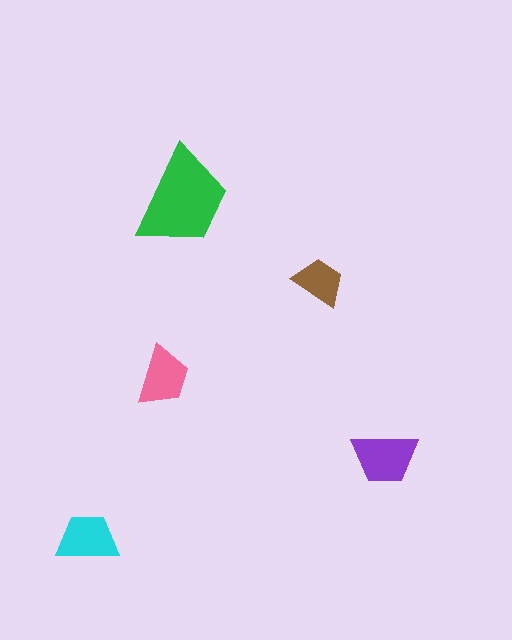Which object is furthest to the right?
The purple trapezoid is rightmost.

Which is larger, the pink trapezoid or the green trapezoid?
The green one.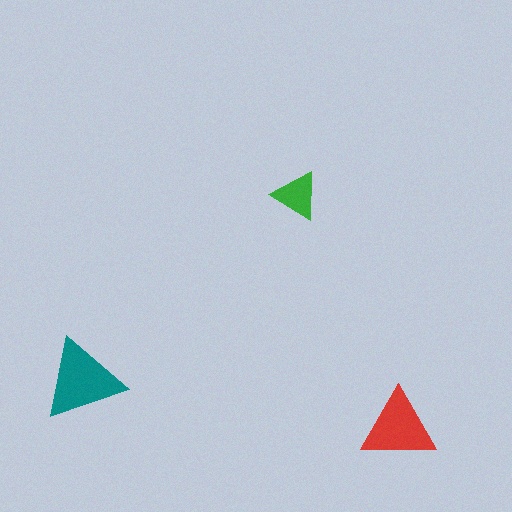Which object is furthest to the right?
The red triangle is rightmost.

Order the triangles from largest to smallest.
the teal one, the red one, the green one.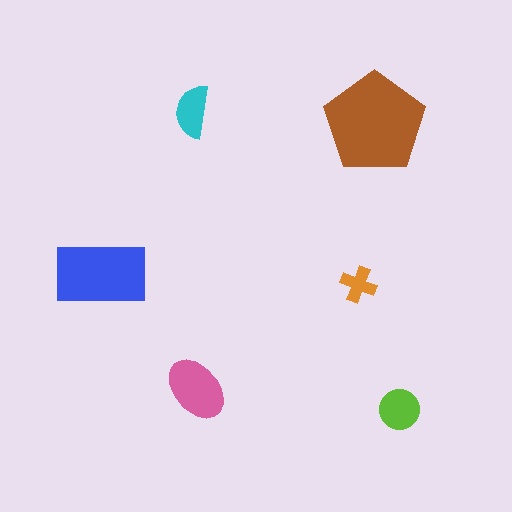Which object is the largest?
The brown pentagon.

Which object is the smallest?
The orange cross.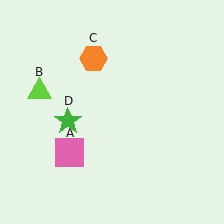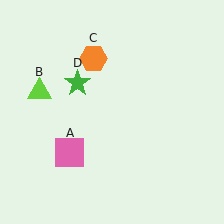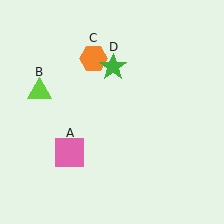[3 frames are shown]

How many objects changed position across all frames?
1 object changed position: green star (object D).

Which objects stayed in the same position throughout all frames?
Pink square (object A) and lime triangle (object B) and orange hexagon (object C) remained stationary.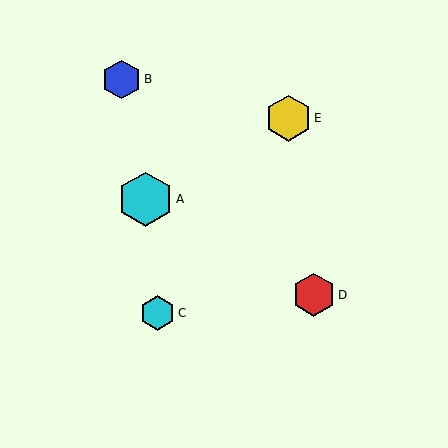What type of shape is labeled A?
Shape A is a cyan hexagon.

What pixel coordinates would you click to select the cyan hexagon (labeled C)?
Click at (158, 313) to select the cyan hexagon C.